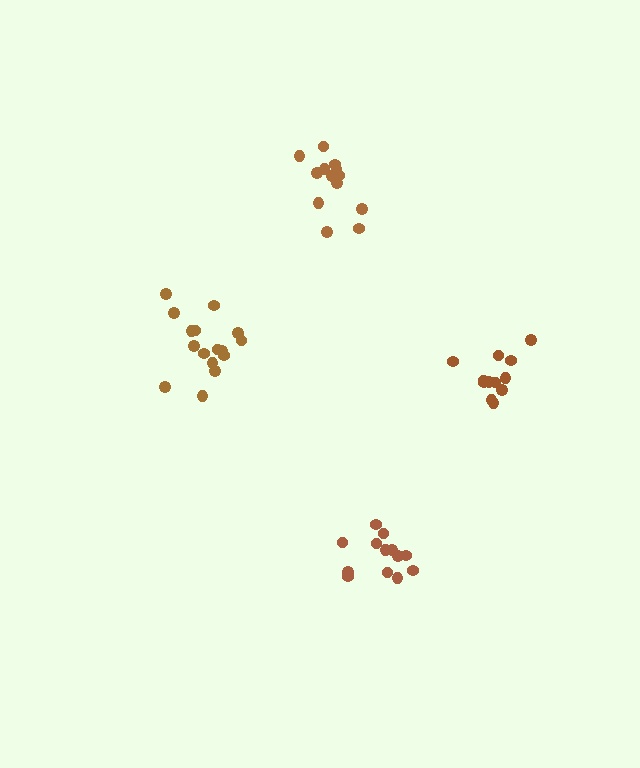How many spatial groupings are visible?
There are 4 spatial groupings.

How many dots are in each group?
Group 1: 12 dots, Group 2: 13 dots, Group 3: 16 dots, Group 4: 13 dots (54 total).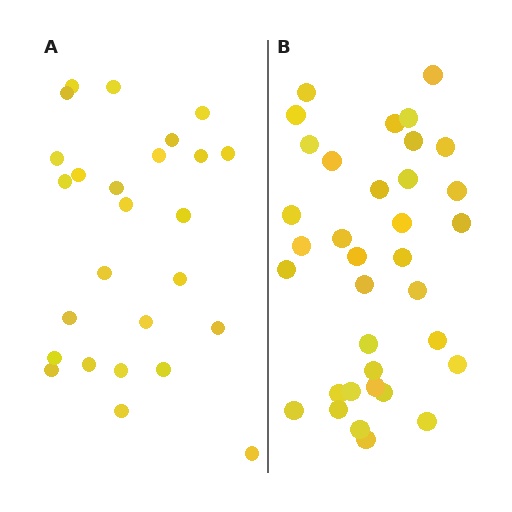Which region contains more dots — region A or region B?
Region B (the right region) has more dots.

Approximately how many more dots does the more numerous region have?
Region B has roughly 8 or so more dots than region A.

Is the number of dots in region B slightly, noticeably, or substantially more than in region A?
Region B has noticeably more, but not dramatically so. The ratio is roughly 1.3 to 1.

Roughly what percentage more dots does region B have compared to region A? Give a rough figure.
About 35% more.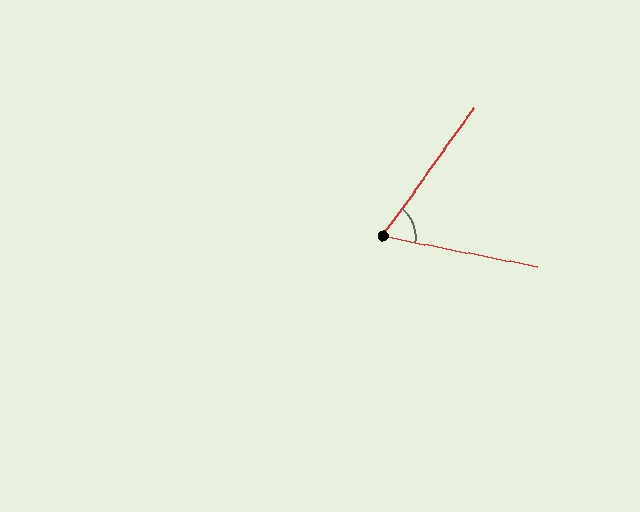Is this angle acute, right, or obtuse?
It is acute.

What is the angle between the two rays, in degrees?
Approximately 66 degrees.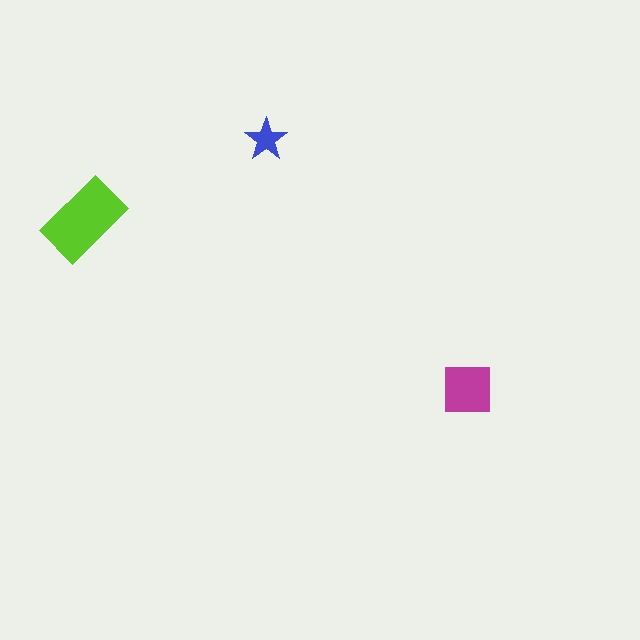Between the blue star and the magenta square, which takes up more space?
The magenta square.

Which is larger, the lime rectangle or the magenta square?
The lime rectangle.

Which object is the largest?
The lime rectangle.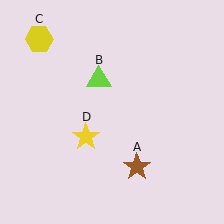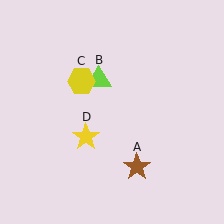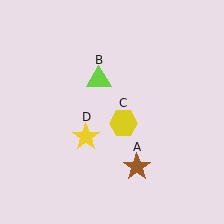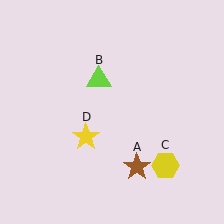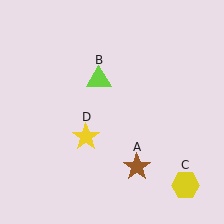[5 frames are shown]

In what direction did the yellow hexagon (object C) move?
The yellow hexagon (object C) moved down and to the right.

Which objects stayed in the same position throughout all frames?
Brown star (object A) and lime triangle (object B) and yellow star (object D) remained stationary.